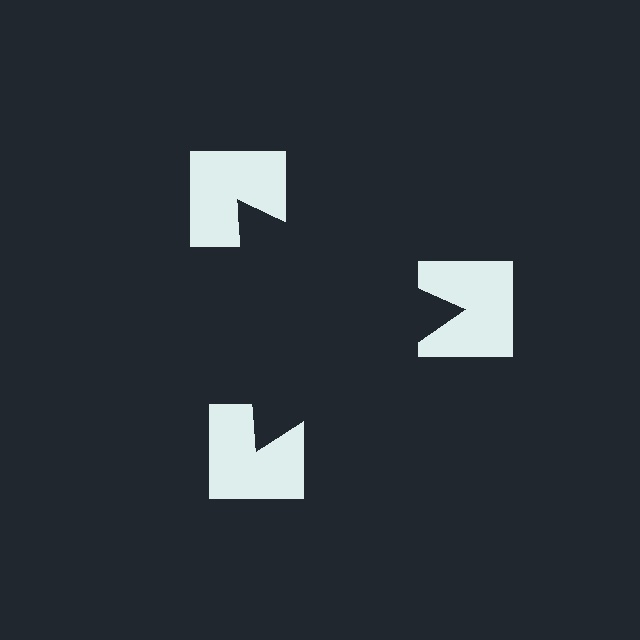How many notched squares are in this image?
There are 3 — one at each vertex of the illusory triangle.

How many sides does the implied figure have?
3 sides.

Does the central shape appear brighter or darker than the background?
It typically appears slightly darker than the background, even though no actual brightness change is drawn.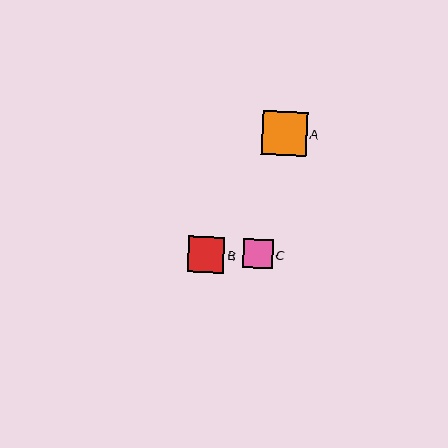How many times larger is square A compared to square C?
Square A is approximately 1.5 times the size of square C.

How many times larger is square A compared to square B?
Square A is approximately 1.2 times the size of square B.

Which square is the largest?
Square A is the largest with a size of approximately 45 pixels.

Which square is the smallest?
Square C is the smallest with a size of approximately 30 pixels.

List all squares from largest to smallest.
From largest to smallest: A, B, C.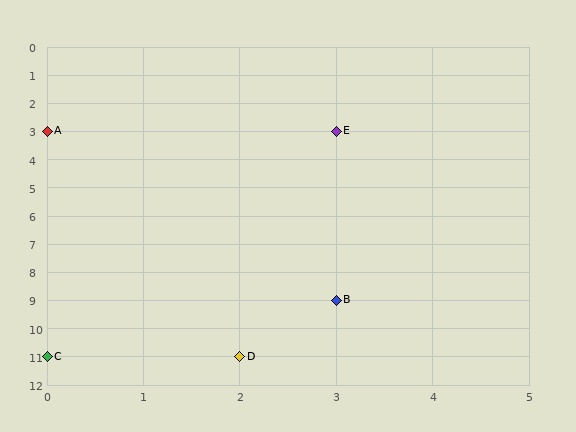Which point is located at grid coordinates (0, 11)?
Point C is at (0, 11).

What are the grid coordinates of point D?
Point D is at grid coordinates (2, 11).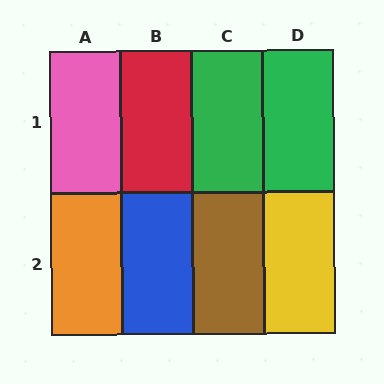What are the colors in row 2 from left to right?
Orange, blue, brown, yellow.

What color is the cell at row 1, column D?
Green.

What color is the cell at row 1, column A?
Pink.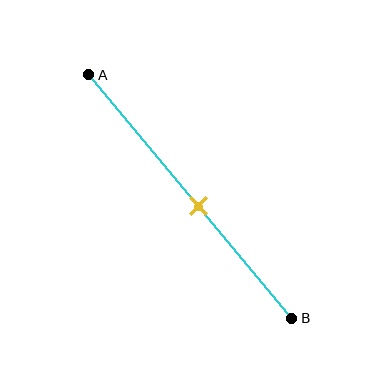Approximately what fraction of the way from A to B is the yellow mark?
The yellow mark is approximately 55% of the way from A to B.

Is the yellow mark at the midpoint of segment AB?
No, the mark is at about 55% from A, not at the 50% midpoint.